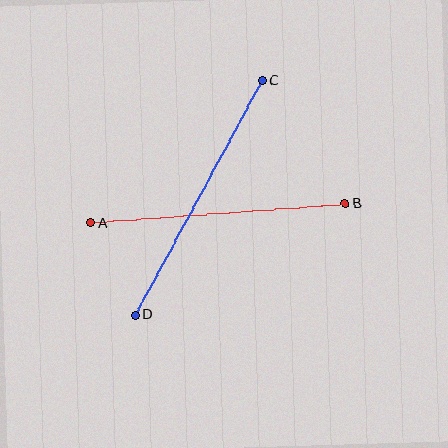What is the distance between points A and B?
The distance is approximately 255 pixels.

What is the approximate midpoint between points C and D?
The midpoint is at approximately (198, 198) pixels.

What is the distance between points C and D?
The distance is approximately 267 pixels.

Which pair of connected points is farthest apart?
Points C and D are farthest apart.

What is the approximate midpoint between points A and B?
The midpoint is at approximately (218, 213) pixels.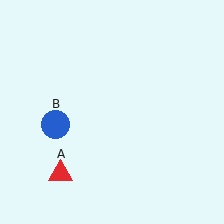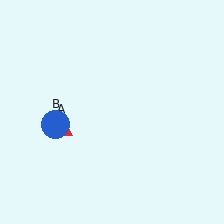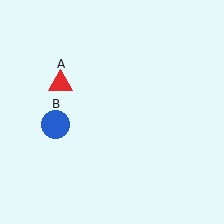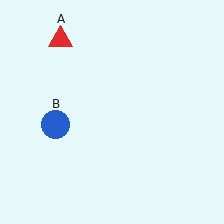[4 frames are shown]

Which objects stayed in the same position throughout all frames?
Blue circle (object B) remained stationary.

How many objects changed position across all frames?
1 object changed position: red triangle (object A).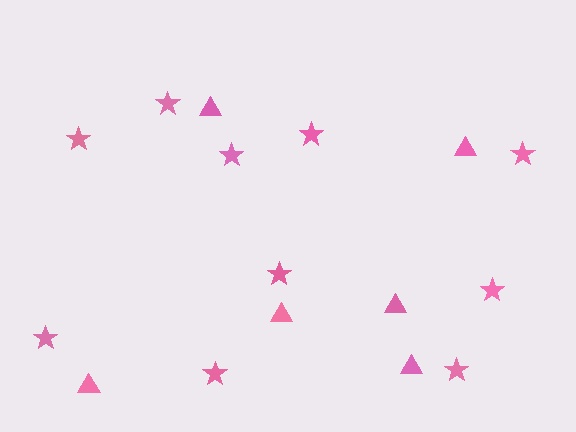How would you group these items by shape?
There are 2 groups: one group of stars (10) and one group of triangles (6).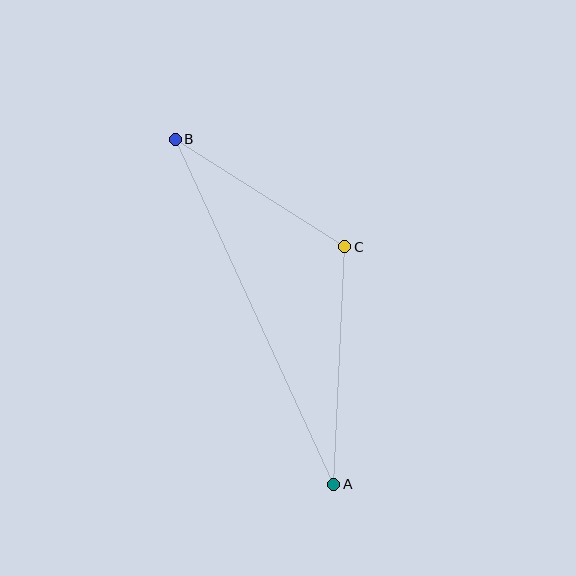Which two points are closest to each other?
Points B and C are closest to each other.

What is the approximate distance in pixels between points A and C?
The distance between A and C is approximately 238 pixels.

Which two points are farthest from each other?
Points A and B are farthest from each other.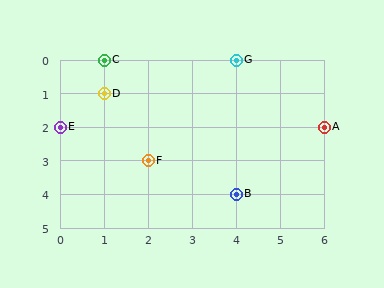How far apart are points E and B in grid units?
Points E and B are 4 columns and 2 rows apart (about 4.5 grid units diagonally).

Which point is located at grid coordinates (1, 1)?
Point D is at (1, 1).